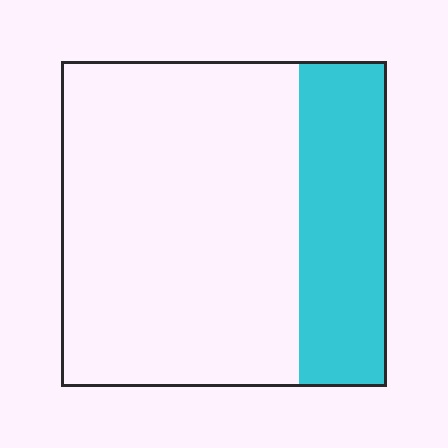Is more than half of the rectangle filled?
No.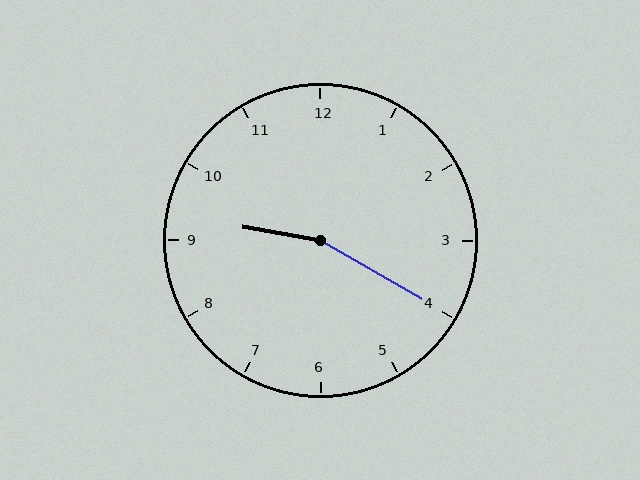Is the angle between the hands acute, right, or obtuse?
It is obtuse.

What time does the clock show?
9:20.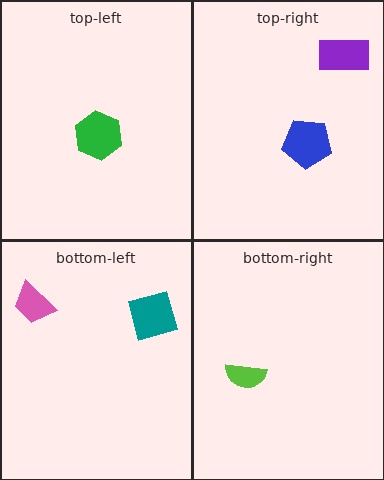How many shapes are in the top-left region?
1.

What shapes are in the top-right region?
The blue pentagon, the purple rectangle.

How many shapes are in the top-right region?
2.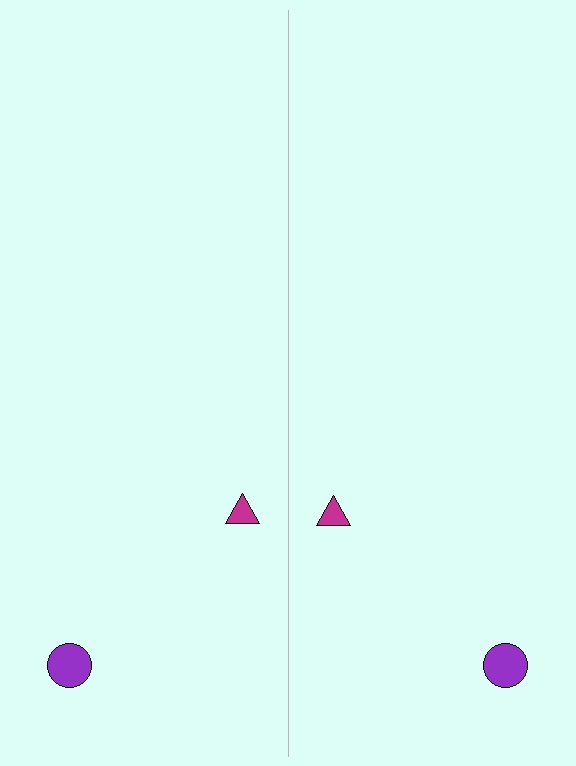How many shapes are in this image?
There are 4 shapes in this image.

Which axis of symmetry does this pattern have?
The pattern has a vertical axis of symmetry running through the center of the image.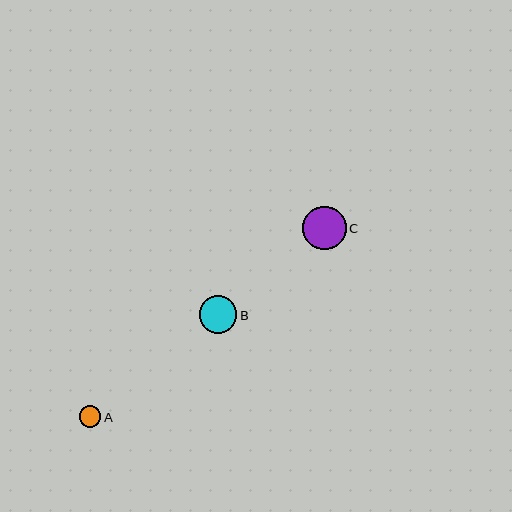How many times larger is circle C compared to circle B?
Circle C is approximately 1.1 times the size of circle B.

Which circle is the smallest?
Circle A is the smallest with a size of approximately 21 pixels.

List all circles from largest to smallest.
From largest to smallest: C, B, A.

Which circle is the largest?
Circle C is the largest with a size of approximately 43 pixels.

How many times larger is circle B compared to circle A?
Circle B is approximately 1.8 times the size of circle A.